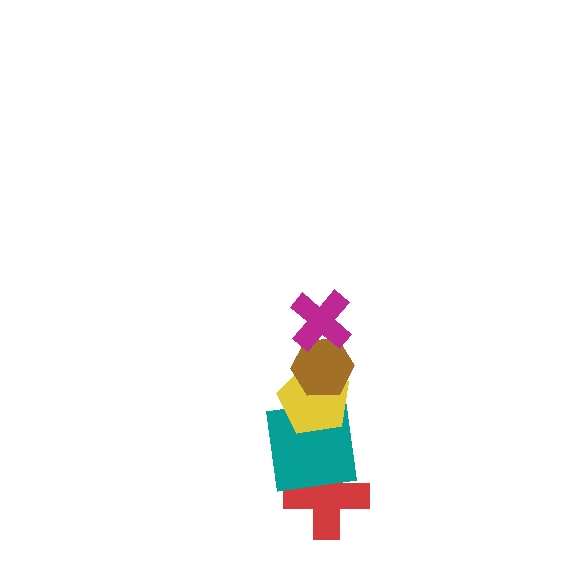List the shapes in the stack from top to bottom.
From top to bottom: the magenta cross, the brown hexagon, the yellow pentagon, the teal square, the red cross.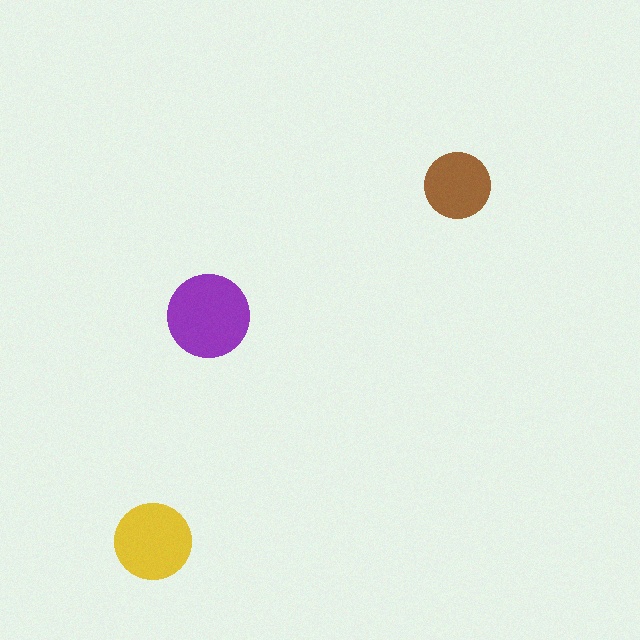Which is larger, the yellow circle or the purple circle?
The purple one.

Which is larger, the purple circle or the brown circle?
The purple one.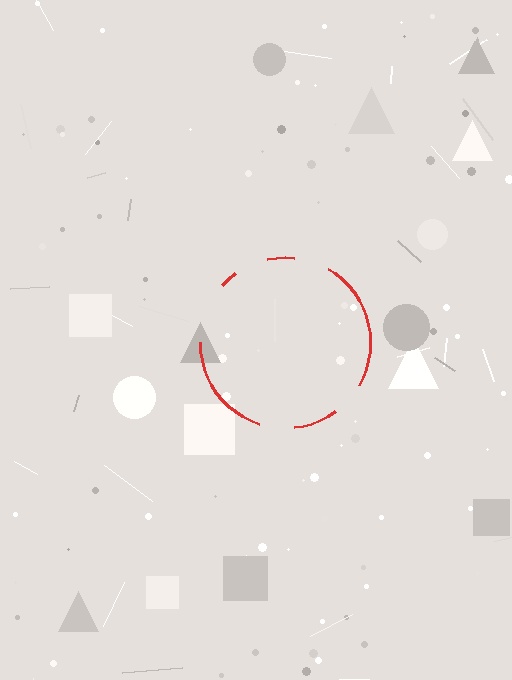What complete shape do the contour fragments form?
The contour fragments form a circle.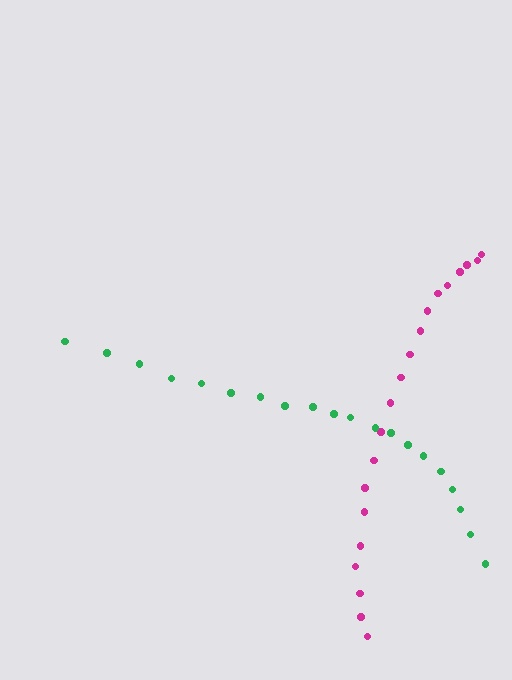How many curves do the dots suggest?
There are 2 distinct paths.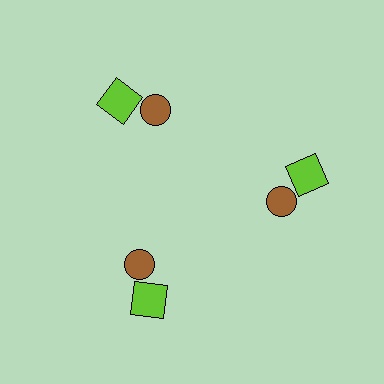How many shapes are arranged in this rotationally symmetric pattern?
There are 6 shapes, arranged in 3 groups of 2.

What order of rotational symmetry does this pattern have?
This pattern has 3-fold rotational symmetry.